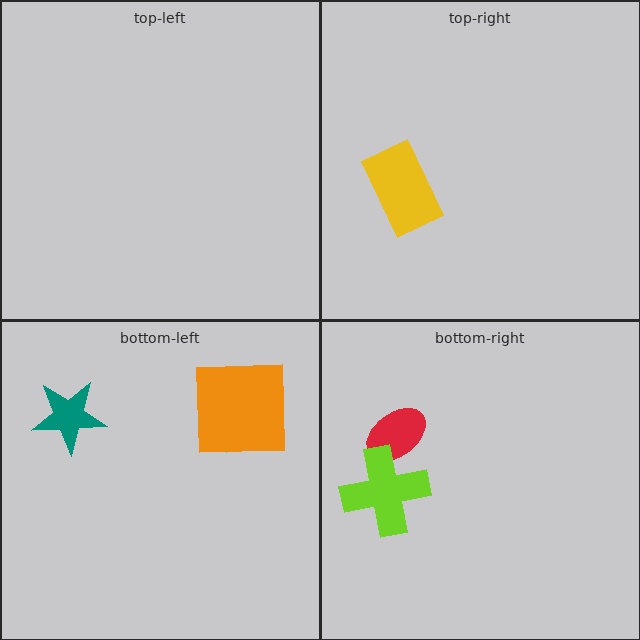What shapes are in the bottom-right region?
The red ellipse, the lime cross.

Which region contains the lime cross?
The bottom-right region.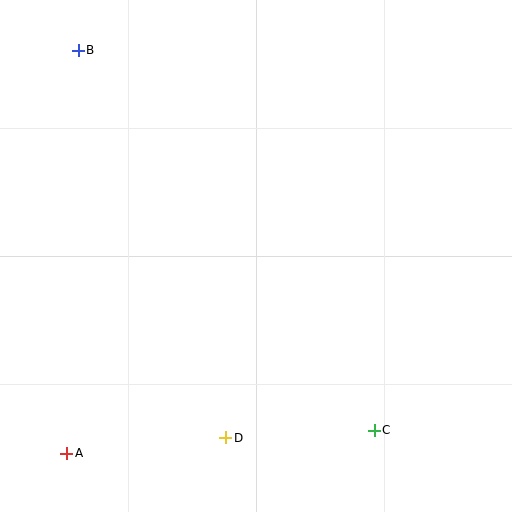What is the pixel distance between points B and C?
The distance between B and C is 482 pixels.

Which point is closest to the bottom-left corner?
Point A is closest to the bottom-left corner.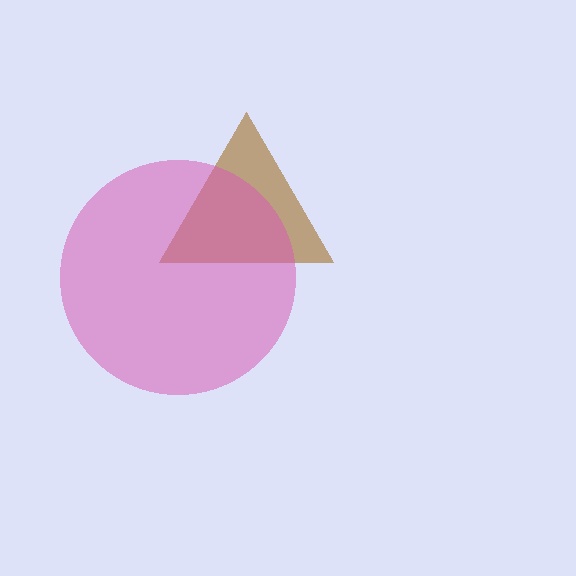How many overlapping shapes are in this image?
There are 2 overlapping shapes in the image.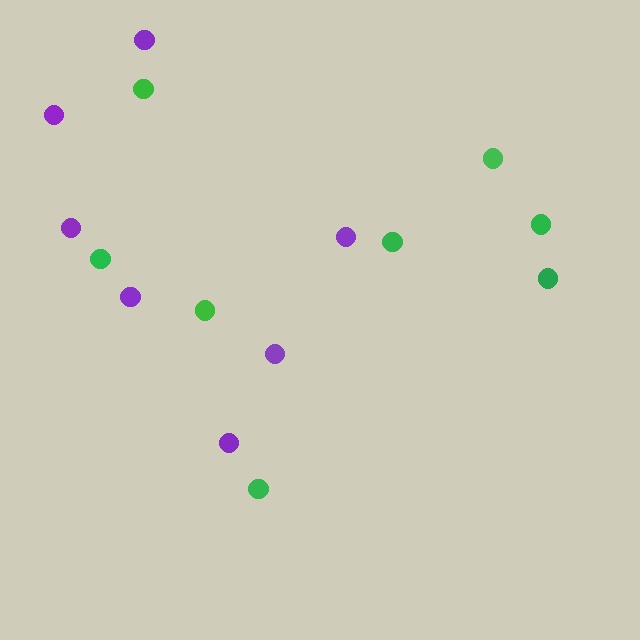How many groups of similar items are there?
There are 2 groups: one group of green circles (8) and one group of purple circles (7).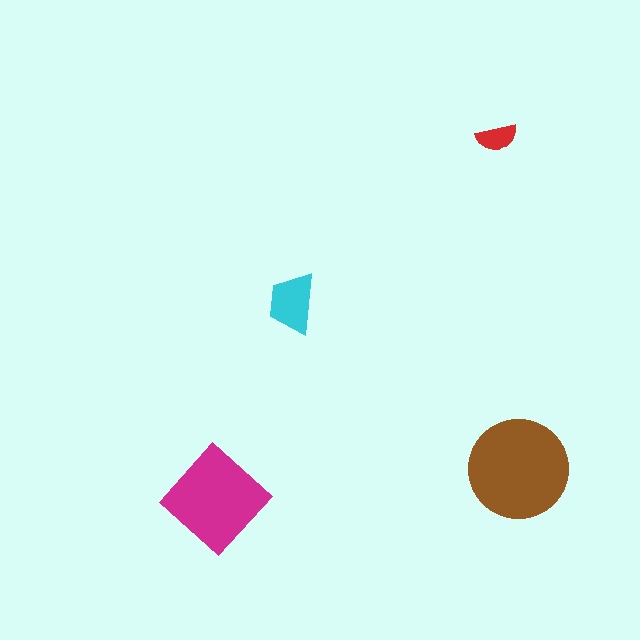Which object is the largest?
The brown circle.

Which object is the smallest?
The red semicircle.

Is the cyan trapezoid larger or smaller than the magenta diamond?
Smaller.